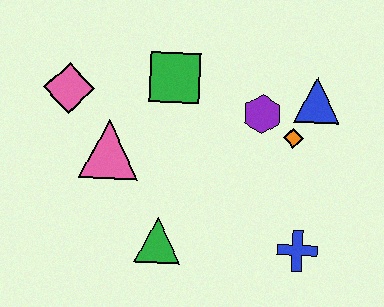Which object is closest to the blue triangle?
The orange diamond is closest to the blue triangle.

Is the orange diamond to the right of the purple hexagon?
Yes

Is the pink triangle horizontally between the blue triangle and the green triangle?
No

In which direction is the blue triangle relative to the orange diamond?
The blue triangle is above the orange diamond.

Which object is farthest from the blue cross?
The pink diamond is farthest from the blue cross.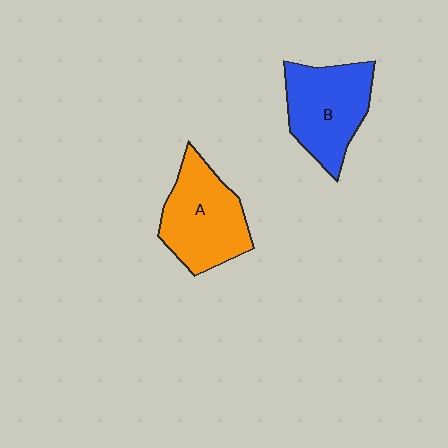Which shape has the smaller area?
Shape B (blue).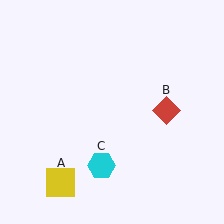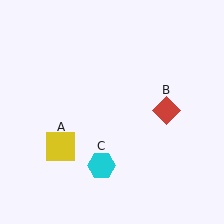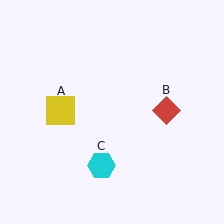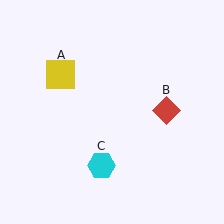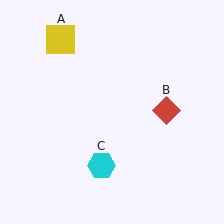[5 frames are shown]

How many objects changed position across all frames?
1 object changed position: yellow square (object A).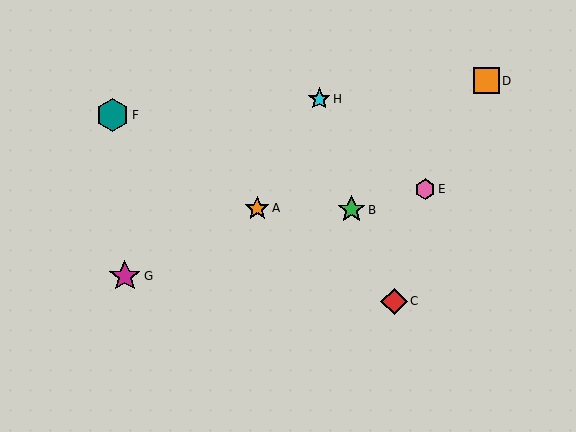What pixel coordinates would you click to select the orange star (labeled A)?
Click at (257, 208) to select the orange star A.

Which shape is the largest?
The teal hexagon (labeled F) is the largest.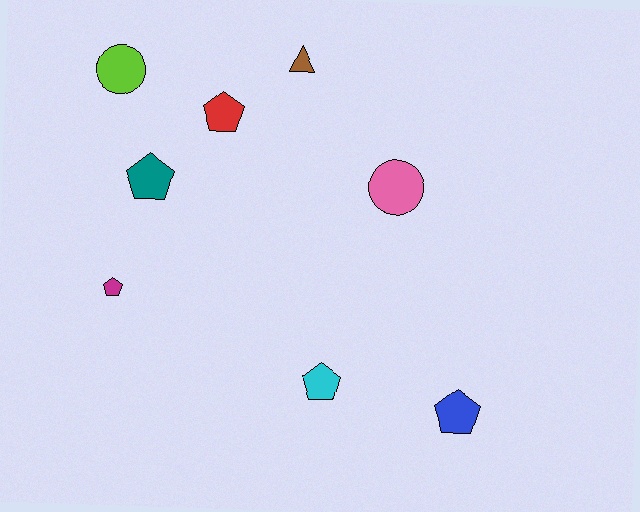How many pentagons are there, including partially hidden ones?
There are 5 pentagons.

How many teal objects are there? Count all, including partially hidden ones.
There is 1 teal object.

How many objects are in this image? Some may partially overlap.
There are 8 objects.